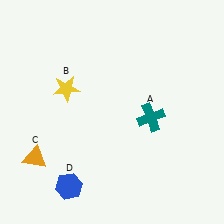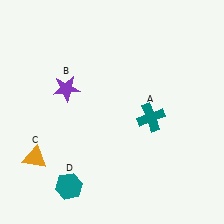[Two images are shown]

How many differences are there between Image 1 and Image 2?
There are 2 differences between the two images.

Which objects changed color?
B changed from yellow to purple. D changed from blue to teal.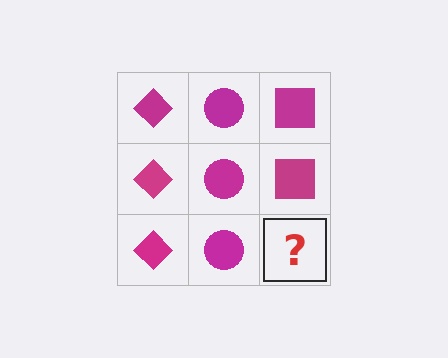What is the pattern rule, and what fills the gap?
The rule is that each column has a consistent shape. The gap should be filled with a magenta square.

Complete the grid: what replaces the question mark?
The question mark should be replaced with a magenta square.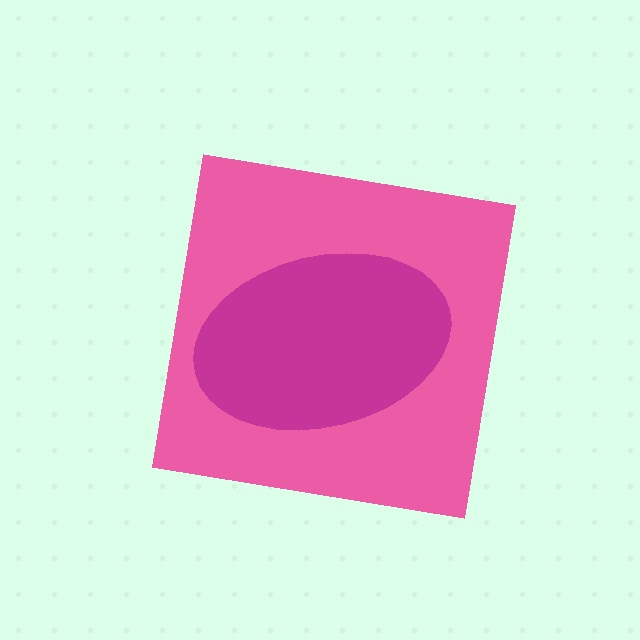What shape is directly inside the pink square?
The magenta ellipse.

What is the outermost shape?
The pink square.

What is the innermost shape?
The magenta ellipse.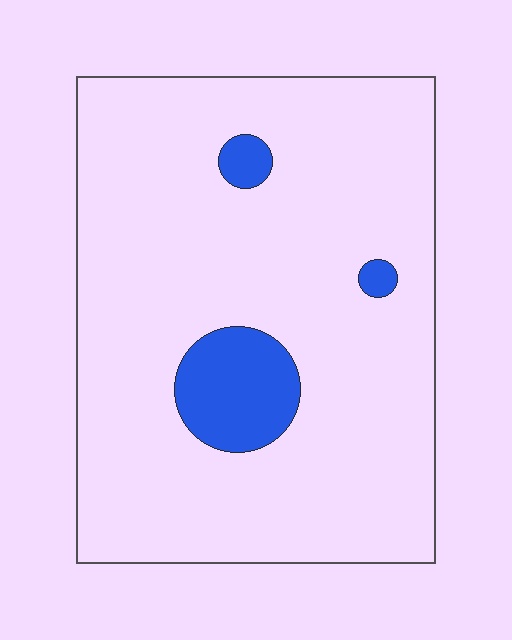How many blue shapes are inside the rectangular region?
3.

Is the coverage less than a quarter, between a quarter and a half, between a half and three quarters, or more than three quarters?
Less than a quarter.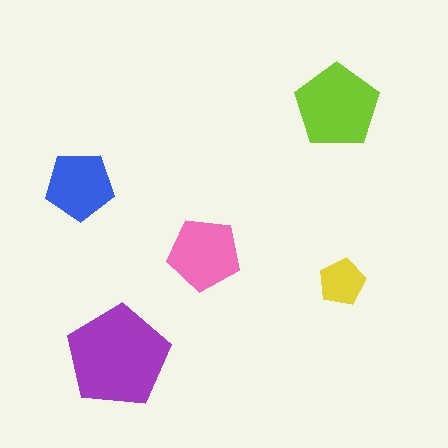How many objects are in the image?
There are 5 objects in the image.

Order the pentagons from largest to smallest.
the purple one, the lime one, the pink one, the blue one, the yellow one.